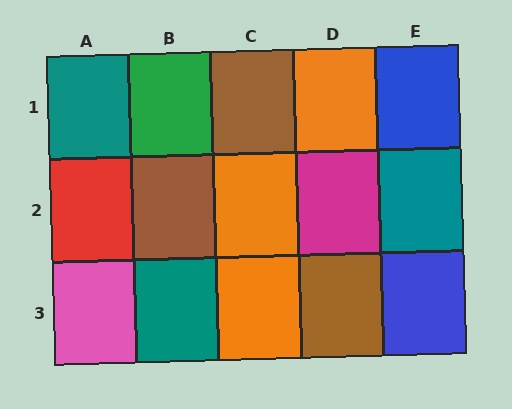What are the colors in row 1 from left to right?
Teal, green, brown, orange, blue.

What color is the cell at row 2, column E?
Teal.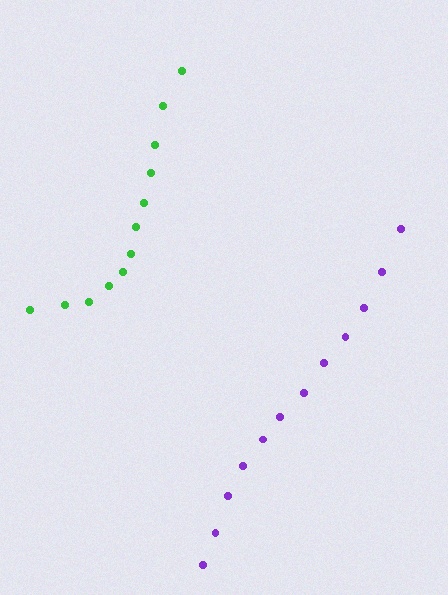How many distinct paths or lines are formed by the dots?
There are 2 distinct paths.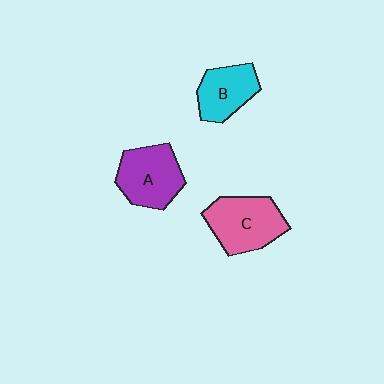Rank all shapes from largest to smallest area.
From largest to smallest: C (pink), A (purple), B (cyan).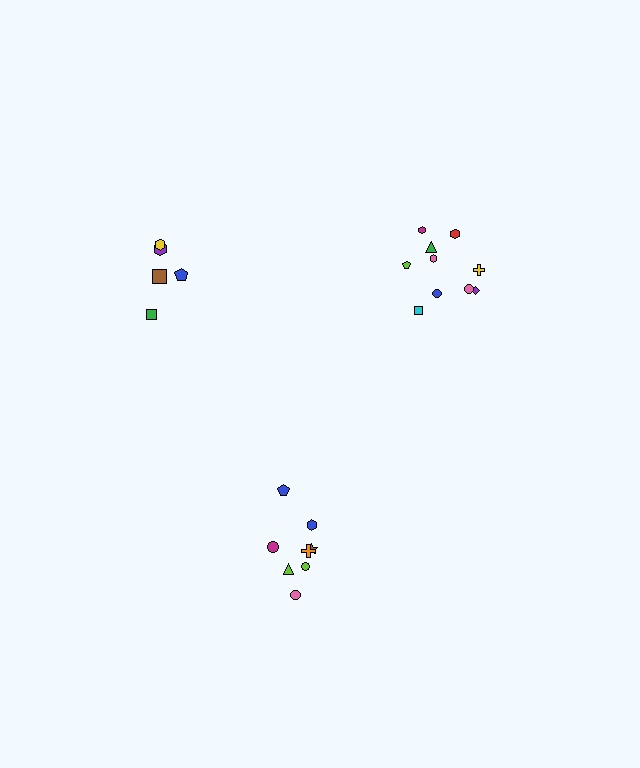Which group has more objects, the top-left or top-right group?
The top-right group.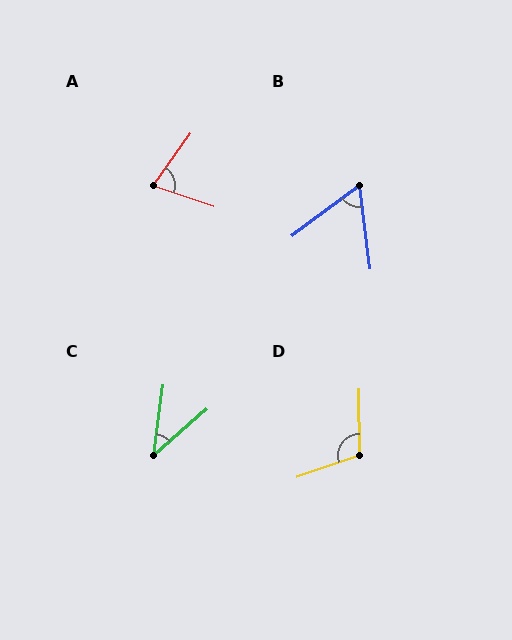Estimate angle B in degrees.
Approximately 60 degrees.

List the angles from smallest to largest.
C (41°), B (60°), A (74°), D (109°).